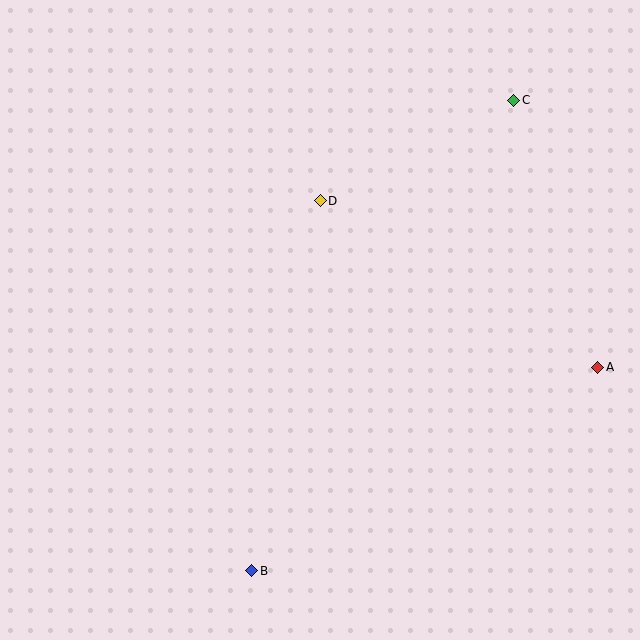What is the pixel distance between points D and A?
The distance between D and A is 323 pixels.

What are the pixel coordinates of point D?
Point D is at (320, 201).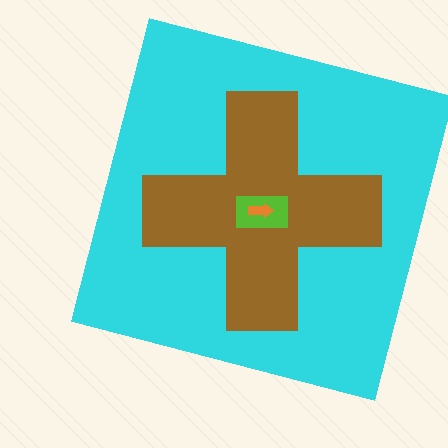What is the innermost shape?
The orange arrow.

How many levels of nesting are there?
4.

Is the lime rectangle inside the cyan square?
Yes.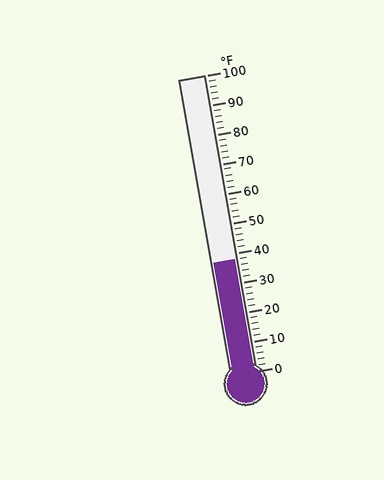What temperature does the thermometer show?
The thermometer shows approximately 38°F.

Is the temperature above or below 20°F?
The temperature is above 20°F.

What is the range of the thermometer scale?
The thermometer scale ranges from 0°F to 100°F.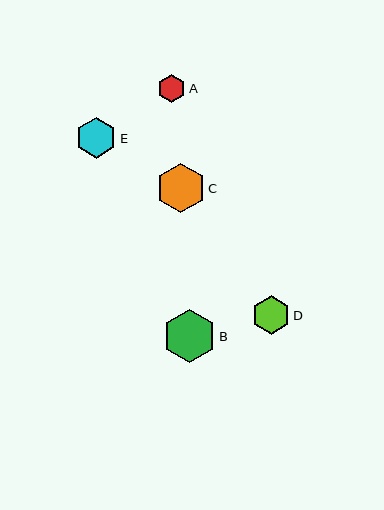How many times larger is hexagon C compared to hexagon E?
Hexagon C is approximately 1.2 times the size of hexagon E.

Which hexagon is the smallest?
Hexagon A is the smallest with a size of approximately 28 pixels.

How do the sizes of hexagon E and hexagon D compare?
Hexagon E and hexagon D are approximately the same size.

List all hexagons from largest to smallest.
From largest to smallest: B, C, E, D, A.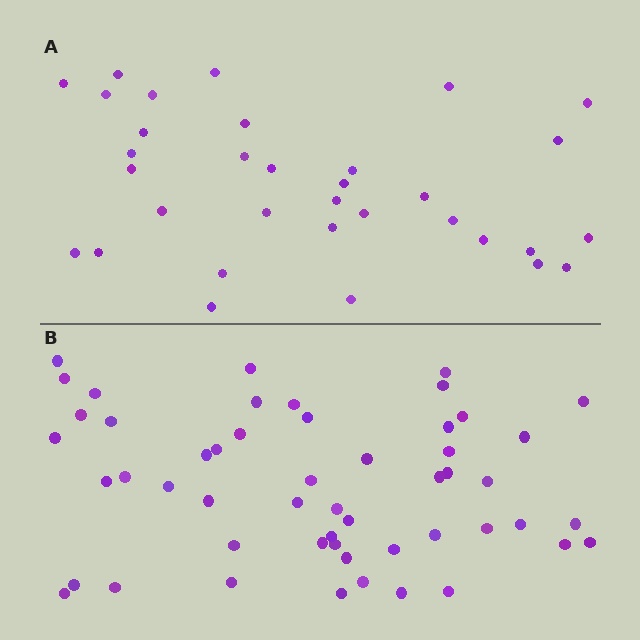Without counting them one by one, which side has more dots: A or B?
Region B (the bottom region) has more dots.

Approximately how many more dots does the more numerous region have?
Region B has approximately 20 more dots than region A.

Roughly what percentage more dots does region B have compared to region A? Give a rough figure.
About 60% more.